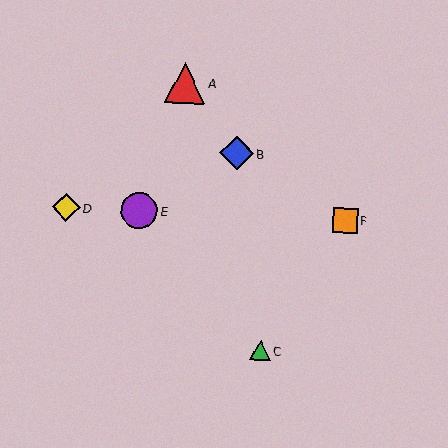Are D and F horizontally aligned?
Yes, both are at y≈207.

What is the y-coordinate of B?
Object B is at y≈153.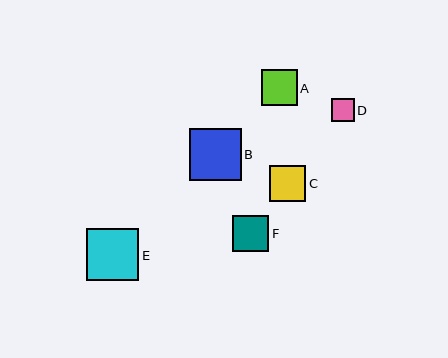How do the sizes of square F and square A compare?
Square F and square A are approximately the same size.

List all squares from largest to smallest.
From largest to smallest: E, B, C, F, A, D.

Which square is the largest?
Square E is the largest with a size of approximately 52 pixels.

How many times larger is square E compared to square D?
Square E is approximately 2.3 times the size of square D.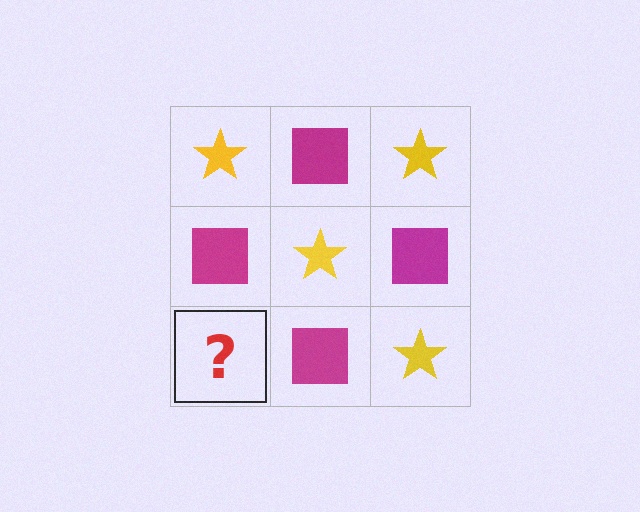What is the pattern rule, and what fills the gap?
The rule is that it alternates yellow star and magenta square in a checkerboard pattern. The gap should be filled with a yellow star.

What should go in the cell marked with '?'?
The missing cell should contain a yellow star.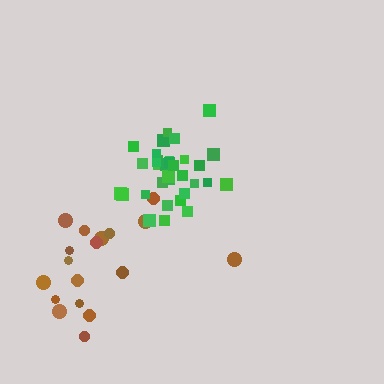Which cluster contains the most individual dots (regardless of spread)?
Green (34).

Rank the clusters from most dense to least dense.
green, brown.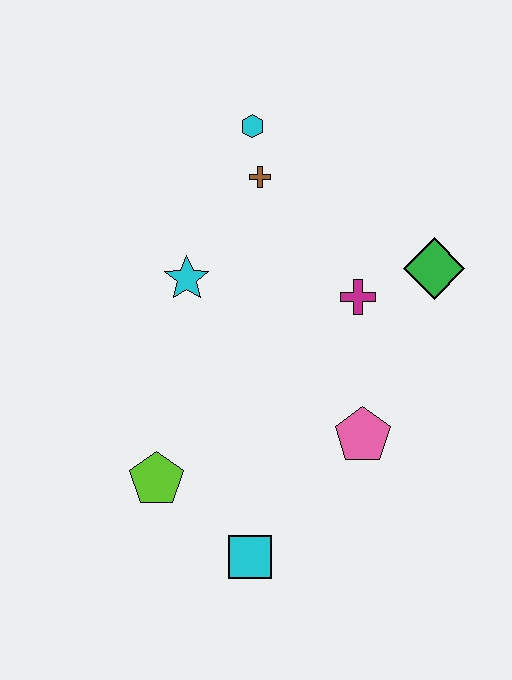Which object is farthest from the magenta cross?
The cyan square is farthest from the magenta cross.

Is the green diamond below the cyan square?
No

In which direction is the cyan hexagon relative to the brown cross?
The cyan hexagon is above the brown cross.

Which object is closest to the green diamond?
The magenta cross is closest to the green diamond.